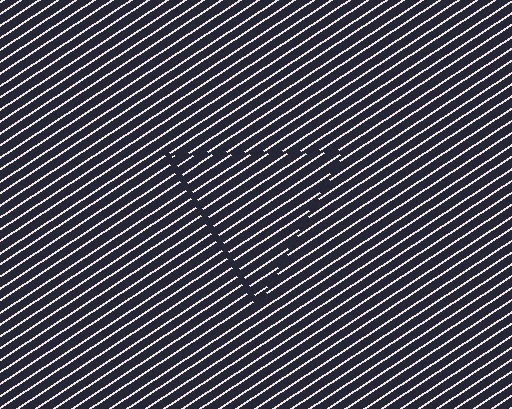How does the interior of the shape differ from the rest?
The interior of the shape contains the same grating, shifted by half a period — the contour is defined by the phase discontinuity where line-ends from the inner and outer gratings abut.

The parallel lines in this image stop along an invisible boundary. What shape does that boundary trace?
An illusory triangle. The interior of the shape contains the same grating, shifted by half a period — the contour is defined by the phase discontinuity where line-ends from the inner and outer gratings abut.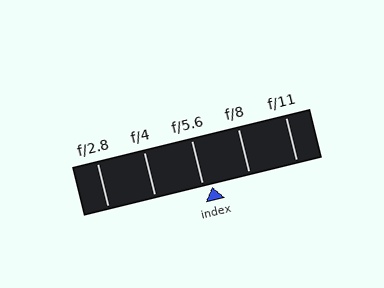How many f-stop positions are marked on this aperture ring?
There are 5 f-stop positions marked.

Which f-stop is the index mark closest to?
The index mark is closest to f/5.6.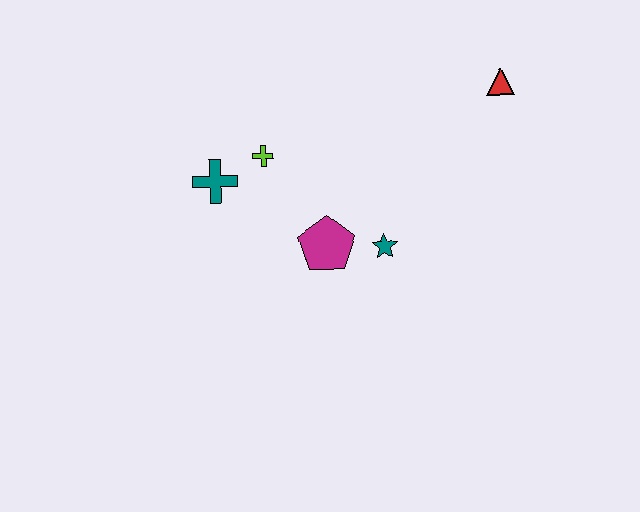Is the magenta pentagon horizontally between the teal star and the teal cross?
Yes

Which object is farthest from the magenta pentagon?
The red triangle is farthest from the magenta pentagon.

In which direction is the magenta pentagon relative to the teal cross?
The magenta pentagon is to the right of the teal cross.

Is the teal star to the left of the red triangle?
Yes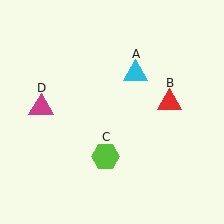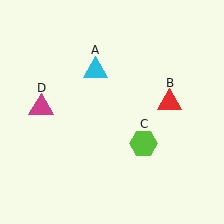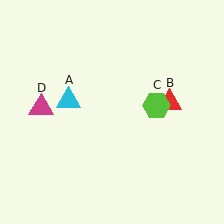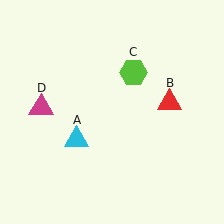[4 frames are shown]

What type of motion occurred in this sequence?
The cyan triangle (object A), lime hexagon (object C) rotated counterclockwise around the center of the scene.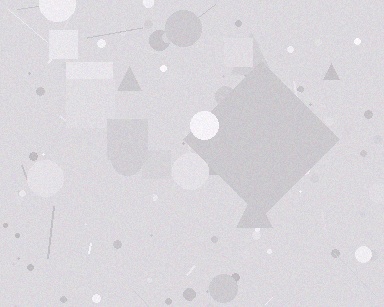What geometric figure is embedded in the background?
A diamond is embedded in the background.